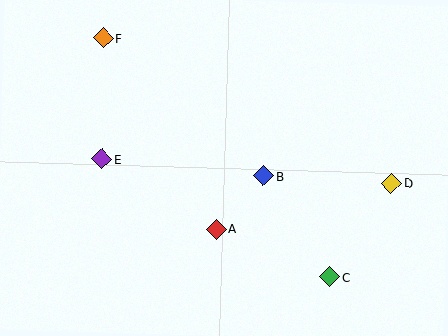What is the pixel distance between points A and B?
The distance between A and B is 71 pixels.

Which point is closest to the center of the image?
Point B at (264, 176) is closest to the center.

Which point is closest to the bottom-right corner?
Point C is closest to the bottom-right corner.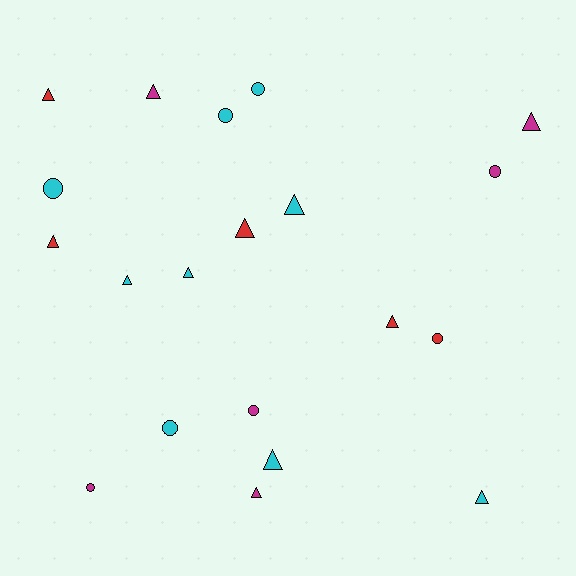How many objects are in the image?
There are 20 objects.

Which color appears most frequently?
Cyan, with 9 objects.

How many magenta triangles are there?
There are 3 magenta triangles.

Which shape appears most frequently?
Triangle, with 12 objects.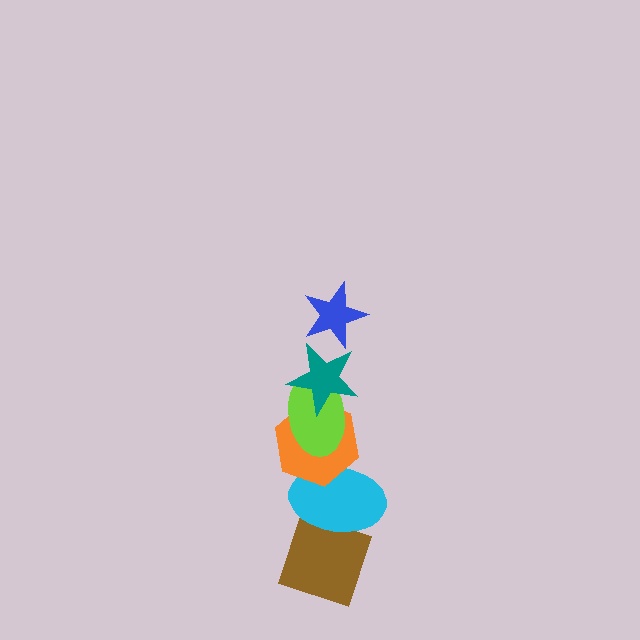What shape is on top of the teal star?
The blue star is on top of the teal star.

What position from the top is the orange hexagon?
The orange hexagon is 4th from the top.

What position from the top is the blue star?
The blue star is 1st from the top.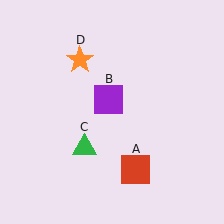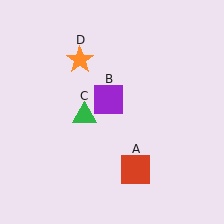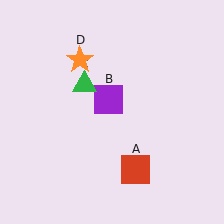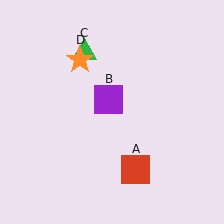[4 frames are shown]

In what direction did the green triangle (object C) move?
The green triangle (object C) moved up.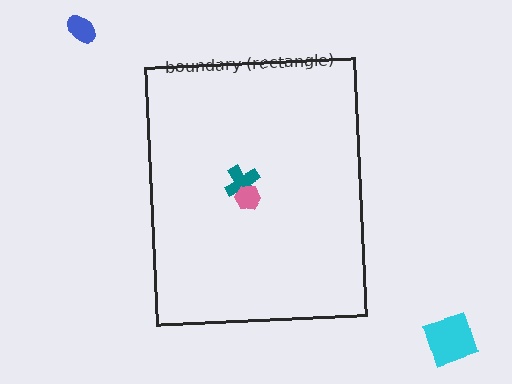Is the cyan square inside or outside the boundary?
Outside.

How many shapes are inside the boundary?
2 inside, 2 outside.